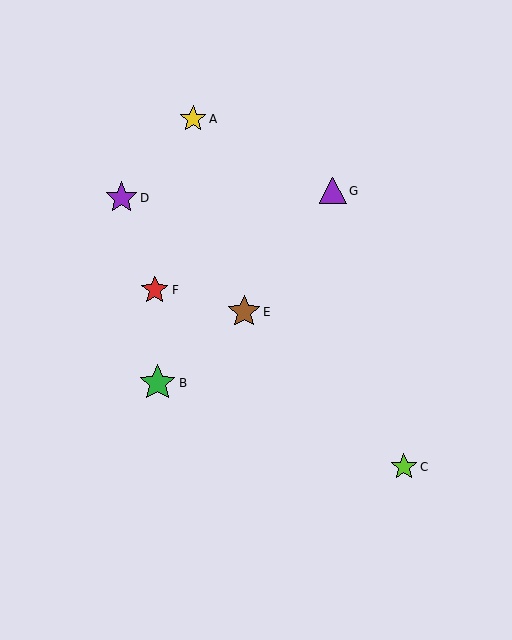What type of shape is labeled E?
Shape E is a brown star.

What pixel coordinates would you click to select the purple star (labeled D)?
Click at (121, 198) to select the purple star D.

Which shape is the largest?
The green star (labeled B) is the largest.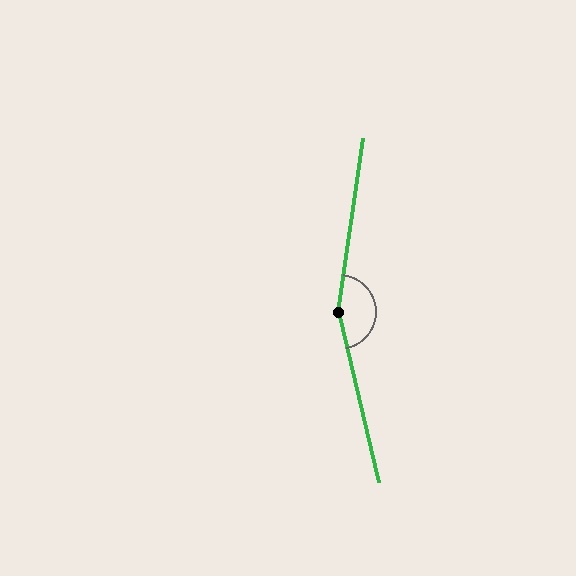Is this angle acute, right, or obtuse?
It is obtuse.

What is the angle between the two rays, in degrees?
Approximately 158 degrees.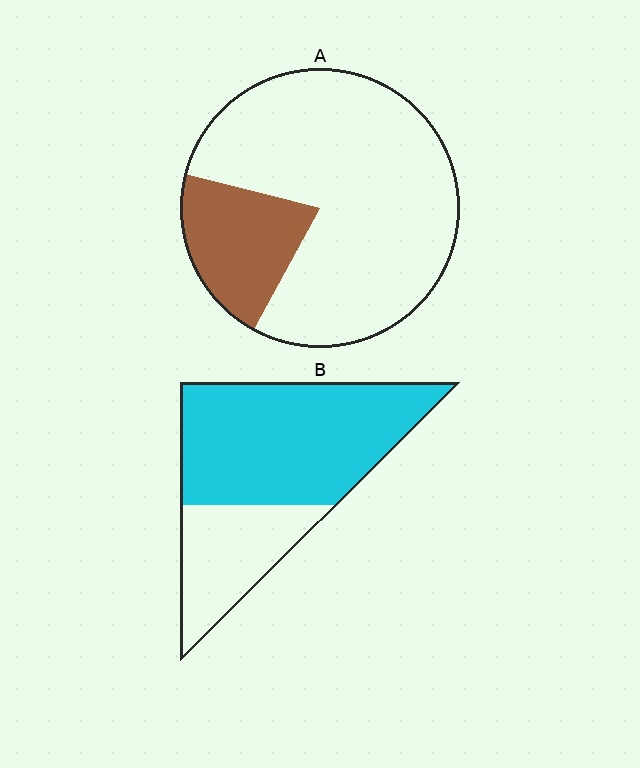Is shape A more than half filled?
No.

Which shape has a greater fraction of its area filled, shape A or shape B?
Shape B.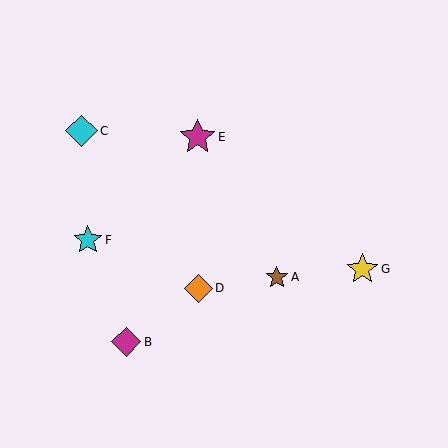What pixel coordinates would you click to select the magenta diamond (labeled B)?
Click at (126, 342) to select the magenta diamond B.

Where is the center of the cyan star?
The center of the cyan star is at (88, 240).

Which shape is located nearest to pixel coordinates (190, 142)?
The magenta star (labeled E) at (198, 137) is nearest to that location.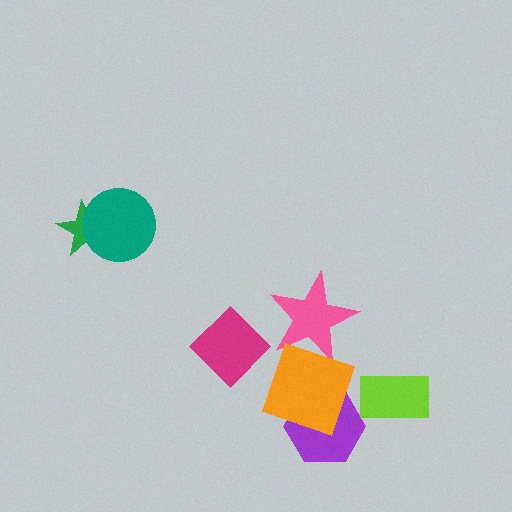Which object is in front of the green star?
The teal circle is in front of the green star.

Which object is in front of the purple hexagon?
The orange square is in front of the purple hexagon.